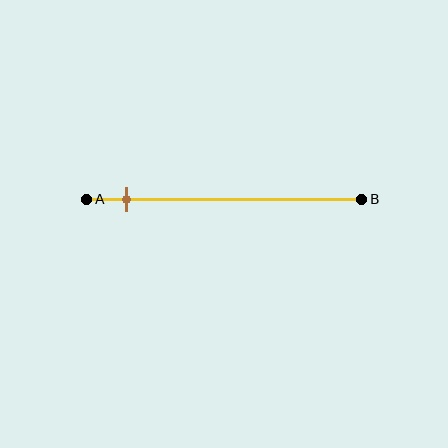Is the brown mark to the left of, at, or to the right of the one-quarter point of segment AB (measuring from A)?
The brown mark is to the left of the one-quarter point of segment AB.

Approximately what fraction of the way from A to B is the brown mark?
The brown mark is approximately 15% of the way from A to B.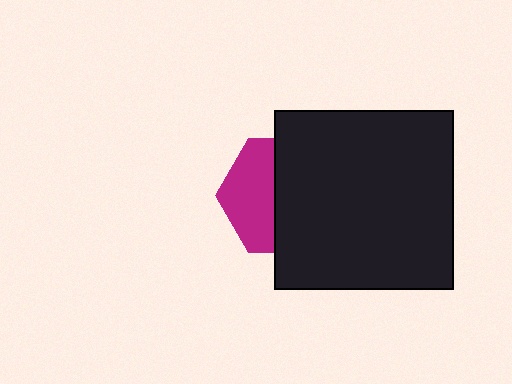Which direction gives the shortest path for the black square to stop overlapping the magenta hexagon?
Moving right gives the shortest separation.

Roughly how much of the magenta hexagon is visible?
A small part of it is visible (roughly 42%).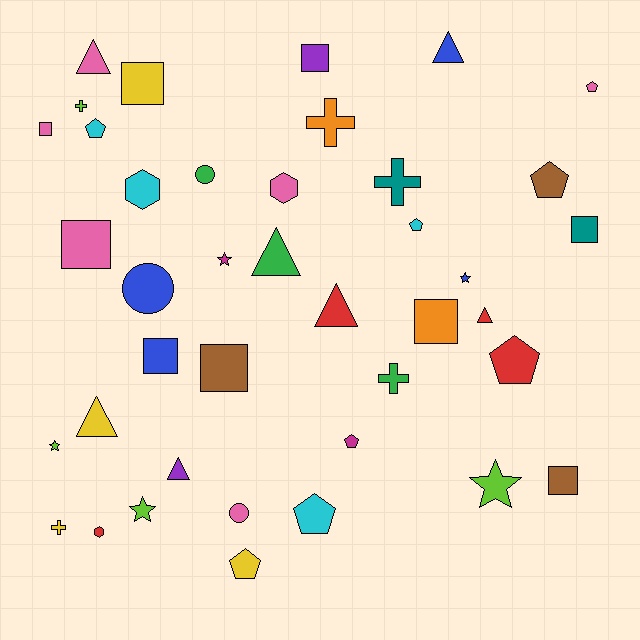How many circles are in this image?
There are 3 circles.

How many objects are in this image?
There are 40 objects.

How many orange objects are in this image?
There are 2 orange objects.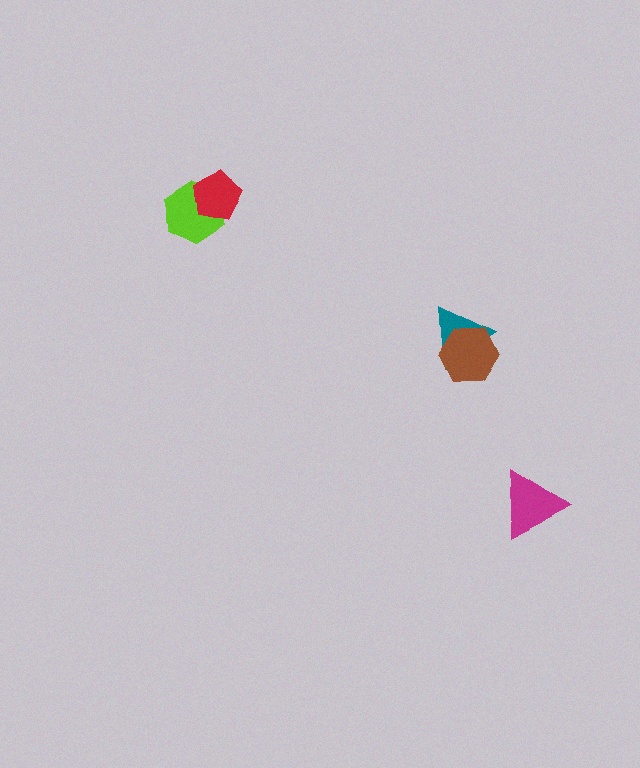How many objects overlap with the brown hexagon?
1 object overlaps with the brown hexagon.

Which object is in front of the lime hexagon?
The red pentagon is in front of the lime hexagon.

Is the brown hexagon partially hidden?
No, no other shape covers it.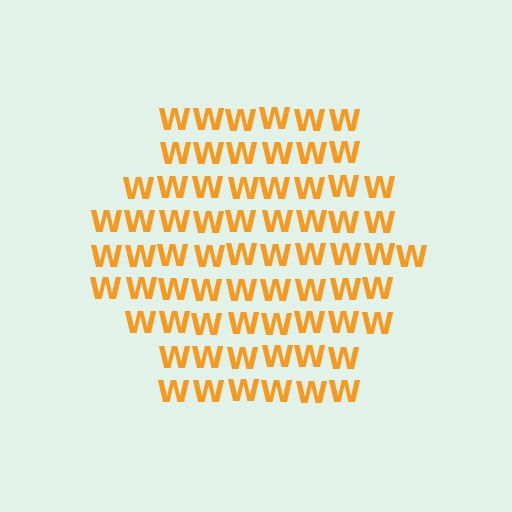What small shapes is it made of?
It is made of small letter W's.